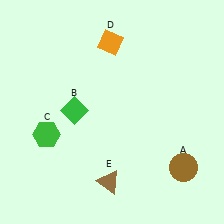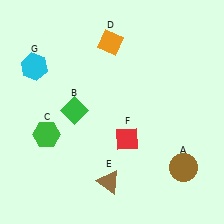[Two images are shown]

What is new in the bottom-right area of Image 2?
A red diamond (F) was added in the bottom-right area of Image 2.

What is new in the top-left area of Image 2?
A cyan hexagon (G) was added in the top-left area of Image 2.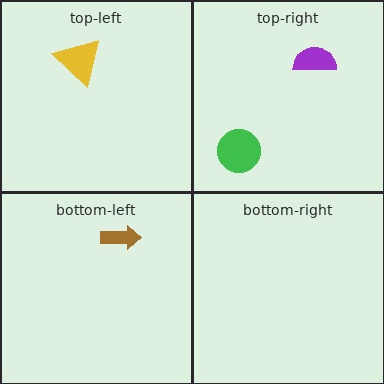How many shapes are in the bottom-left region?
1.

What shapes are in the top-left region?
The yellow triangle.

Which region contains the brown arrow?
The bottom-left region.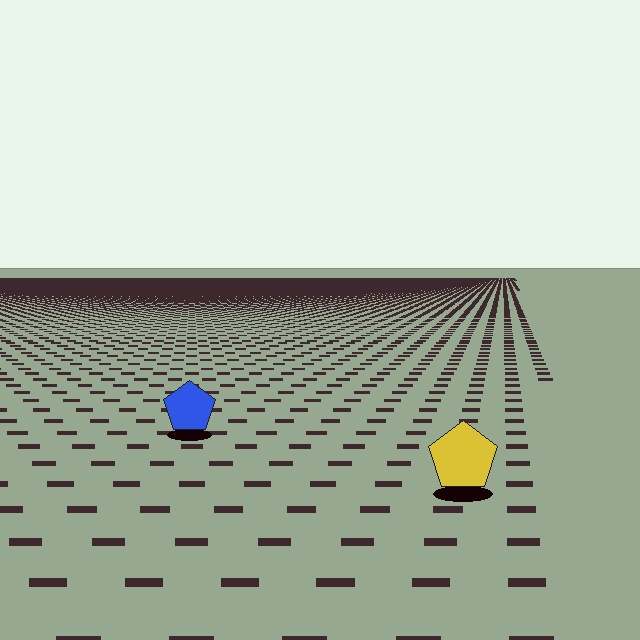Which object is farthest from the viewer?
The blue pentagon is farthest from the viewer. It appears smaller and the ground texture around it is denser.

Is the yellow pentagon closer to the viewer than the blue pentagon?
Yes. The yellow pentagon is closer — you can tell from the texture gradient: the ground texture is coarser near it.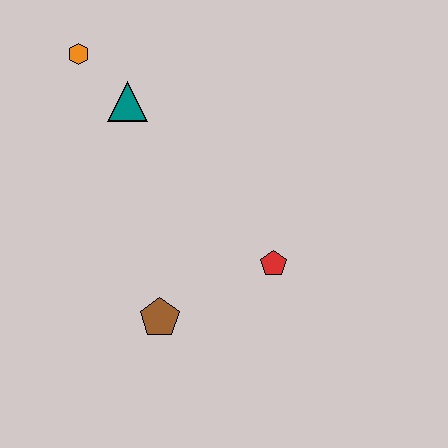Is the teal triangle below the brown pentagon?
No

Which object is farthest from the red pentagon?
The orange hexagon is farthest from the red pentagon.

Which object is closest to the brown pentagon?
The red pentagon is closest to the brown pentagon.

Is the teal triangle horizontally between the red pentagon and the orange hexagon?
Yes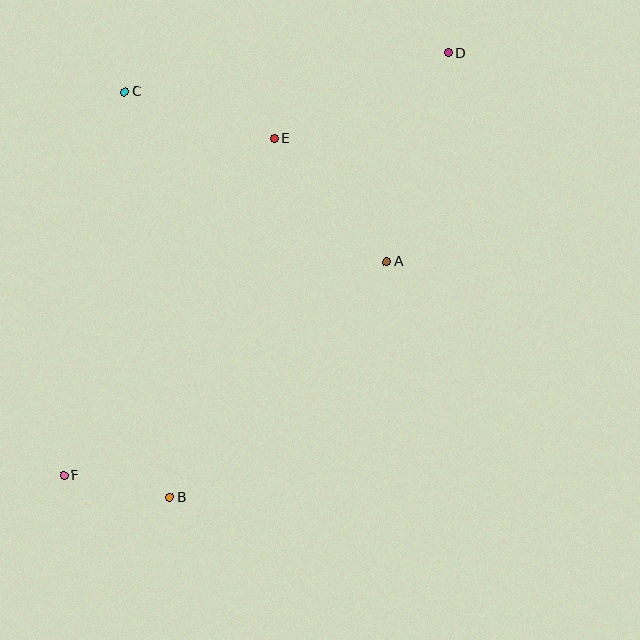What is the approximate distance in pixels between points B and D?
The distance between B and D is approximately 525 pixels.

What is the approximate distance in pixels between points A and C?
The distance between A and C is approximately 312 pixels.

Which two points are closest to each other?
Points B and F are closest to each other.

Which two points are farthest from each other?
Points D and F are farthest from each other.